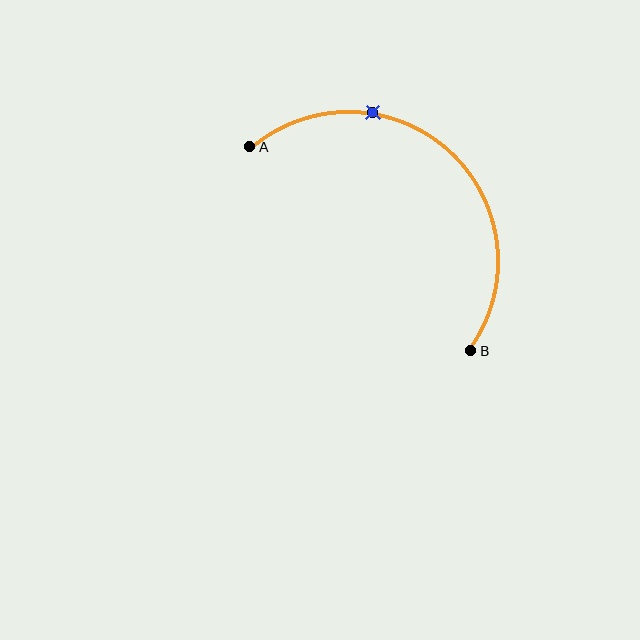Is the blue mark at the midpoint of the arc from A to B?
No. The blue mark lies on the arc but is closer to endpoint A. The arc midpoint would be at the point on the curve equidistant along the arc from both A and B.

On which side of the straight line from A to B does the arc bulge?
The arc bulges above and to the right of the straight line connecting A and B.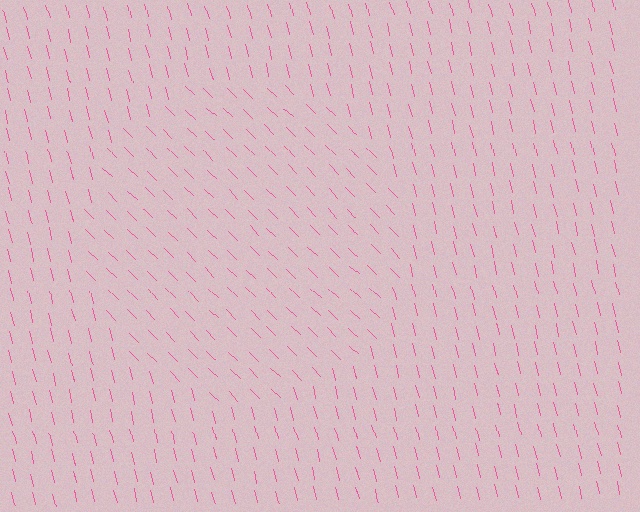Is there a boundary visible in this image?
Yes, there is a texture boundary formed by a change in line orientation.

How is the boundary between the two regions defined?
The boundary is defined purely by a change in line orientation (approximately 31 degrees difference). All lines are the same color and thickness.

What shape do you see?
I see a circle.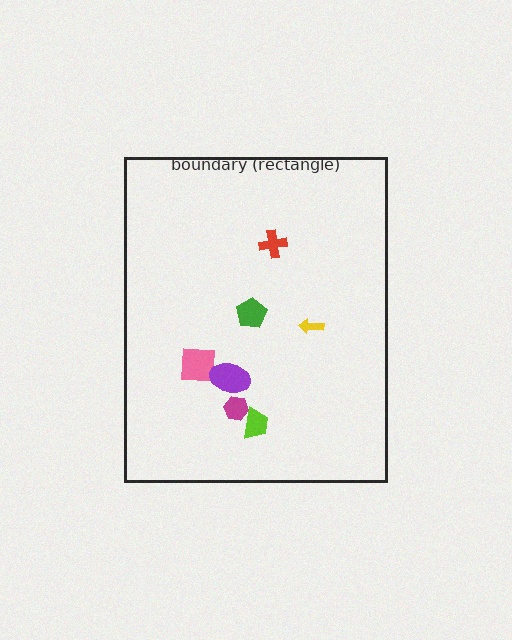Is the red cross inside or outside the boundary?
Inside.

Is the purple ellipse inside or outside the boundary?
Inside.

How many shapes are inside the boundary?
7 inside, 0 outside.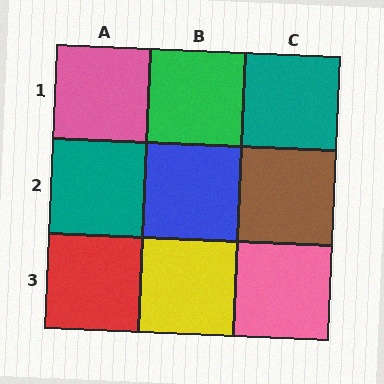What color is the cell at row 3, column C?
Pink.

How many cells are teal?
2 cells are teal.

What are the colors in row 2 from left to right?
Teal, blue, brown.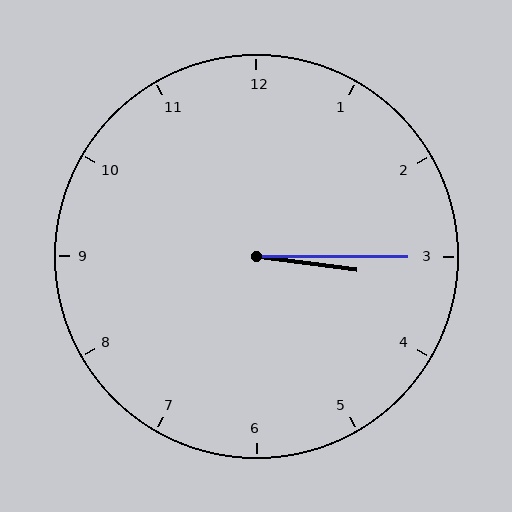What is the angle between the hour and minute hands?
Approximately 8 degrees.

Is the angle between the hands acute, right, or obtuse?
It is acute.